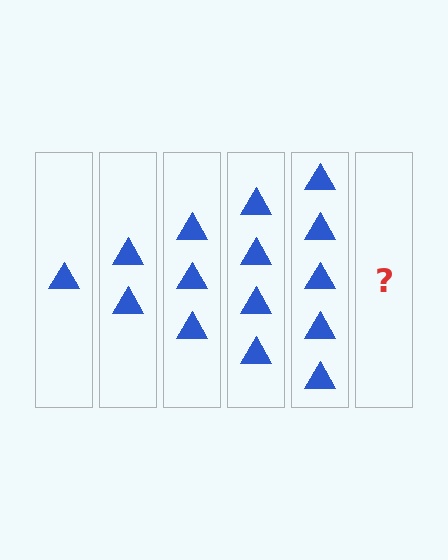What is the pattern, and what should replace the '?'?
The pattern is that each step adds one more triangle. The '?' should be 6 triangles.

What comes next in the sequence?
The next element should be 6 triangles.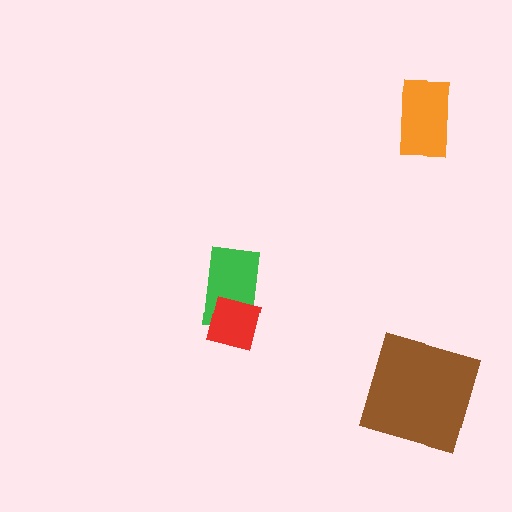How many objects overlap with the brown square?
0 objects overlap with the brown square.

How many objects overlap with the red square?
1 object overlaps with the red square.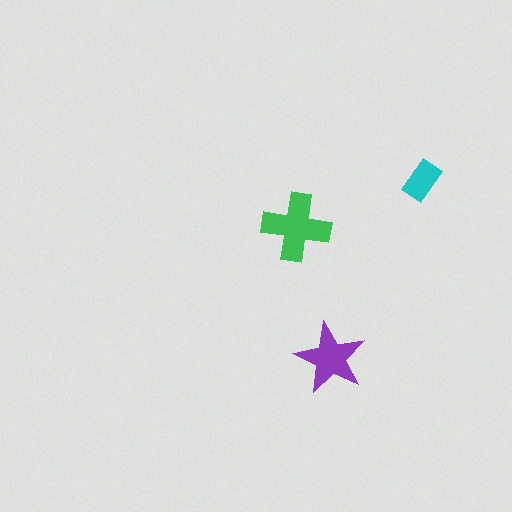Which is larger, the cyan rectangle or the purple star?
The purple star.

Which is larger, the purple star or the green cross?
The green cross.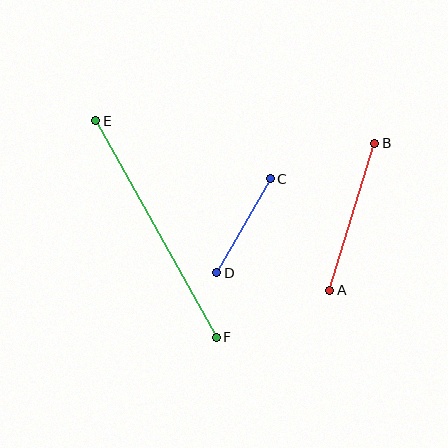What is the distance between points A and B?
The distance is approximately 154 pixels.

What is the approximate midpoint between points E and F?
The midpoint is at approximately (156, 229) pixels.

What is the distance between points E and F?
The distance is approximately 248 pixels.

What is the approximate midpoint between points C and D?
The midpoint is at approximately (244, 226) pixels.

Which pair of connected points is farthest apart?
Points E and F are farthest apart.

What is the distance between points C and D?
The distance is approximately 108 pixels.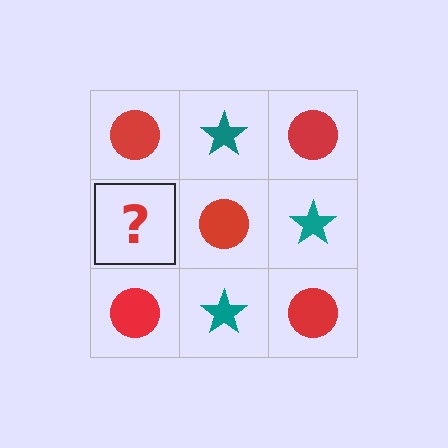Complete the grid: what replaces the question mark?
The question mark should be replaced with a teal star.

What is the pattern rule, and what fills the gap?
The rule is that it alternates red circle and teal star in a checkerboard pattern. The gap should be filled with a teal star.